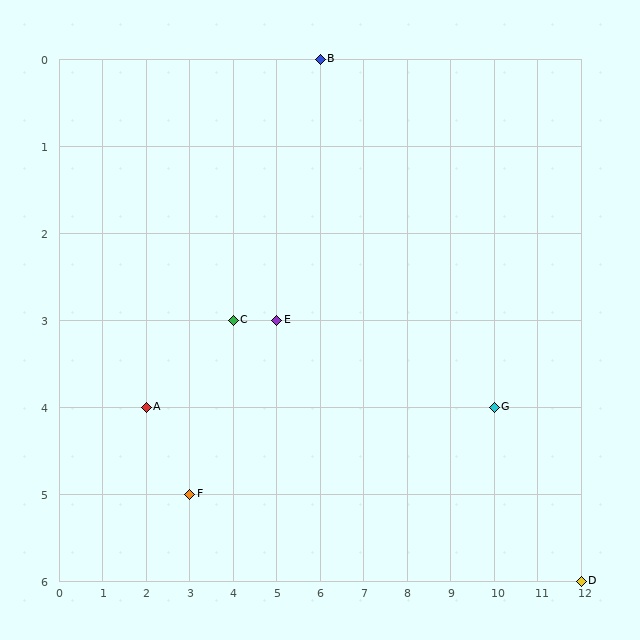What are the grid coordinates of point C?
Point C is at grid coordinates (4, 3).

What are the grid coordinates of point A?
Point A is at grid coordinates (2, 4).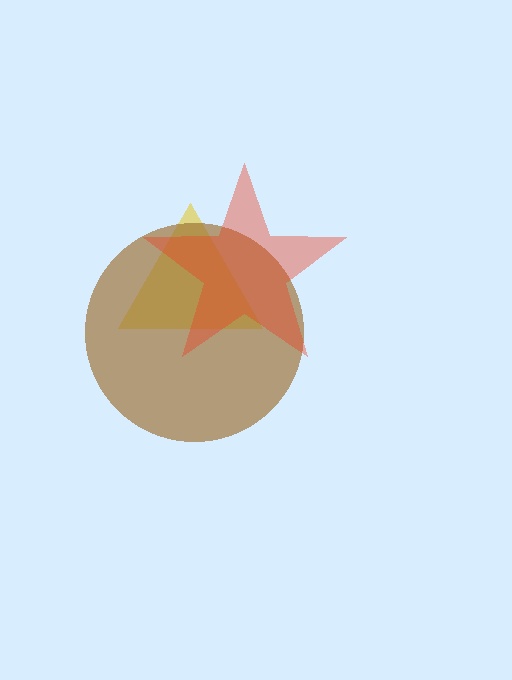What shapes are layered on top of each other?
The layered shapes are: a yellow triangle, a brown circle, a red star.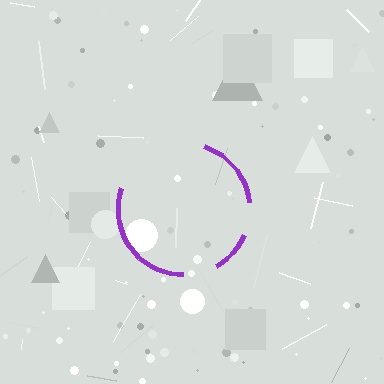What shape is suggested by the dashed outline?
The dashed outline suggests a circle.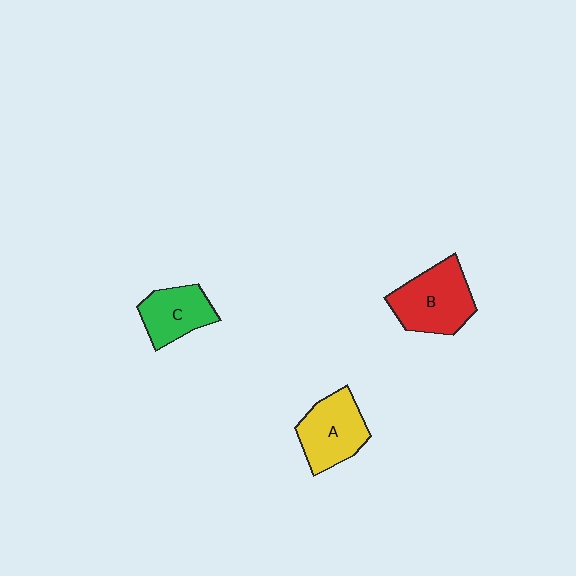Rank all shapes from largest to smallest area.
From largest to smallest: B (red), A (yellow), C (green).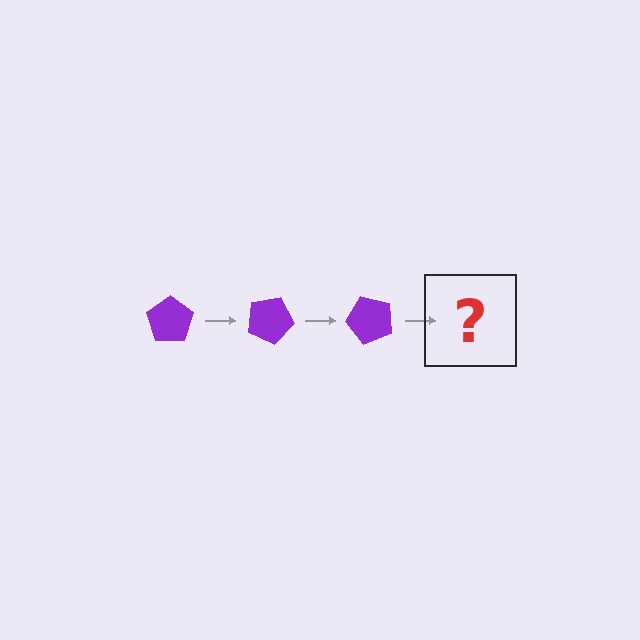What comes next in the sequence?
The next element should be a purple pentagon rotated 75 degrees.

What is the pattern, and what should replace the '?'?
The pattern is that the pentagon rotates 25 degrees each step. The '?' should be a purple pentagon rotated 75 degrees.